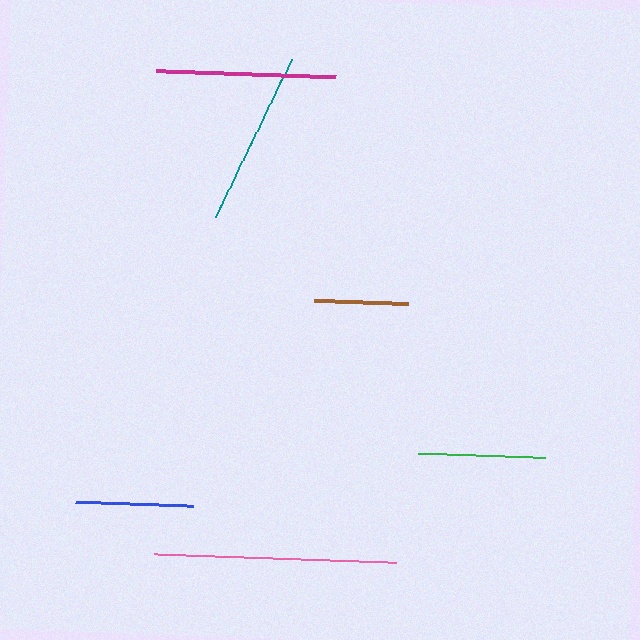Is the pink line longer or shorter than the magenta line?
The pink line is longer than the magenta line.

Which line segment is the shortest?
The brown line is the shortest at approximately 94 pixels.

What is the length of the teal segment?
The teal segment is approximately 177 pixels long.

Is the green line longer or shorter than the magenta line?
The magenta line is longer than the green line.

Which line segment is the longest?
The pink line is the longest at approximately 242 pixels.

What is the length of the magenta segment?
The magenta segment is approximately 180 pixels long.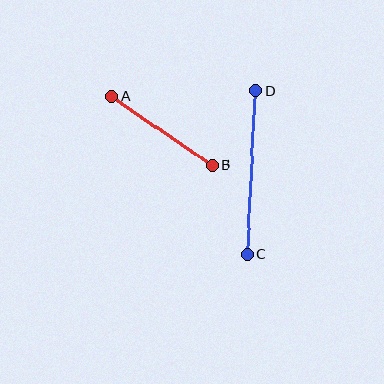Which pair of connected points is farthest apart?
Points C and D are farthest apart.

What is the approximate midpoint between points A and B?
The midpoint is at approximately (162, 131) pixels.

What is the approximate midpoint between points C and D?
The midpoint is at approximately (251, 173) pixels.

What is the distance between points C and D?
The distance is approximately 164 pixels.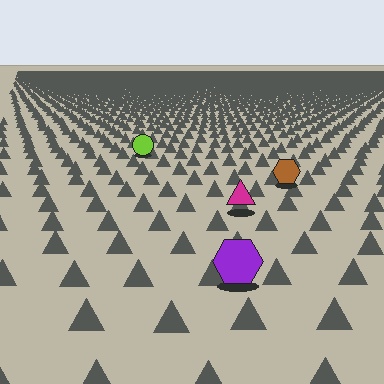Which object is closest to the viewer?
The purple hexagon is closest. The texture marks near it are larger and more spread out.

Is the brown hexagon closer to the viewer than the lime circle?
Yes. The brown hexagon is closer — you can tell from the texture gradient: the ground texture is coarser near it.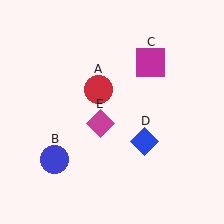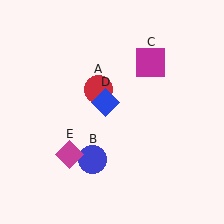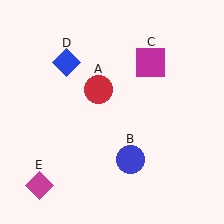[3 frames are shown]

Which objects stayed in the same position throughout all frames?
Red circle (object A) and magenta square (object C) remained stationary.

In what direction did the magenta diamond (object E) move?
The magenta diamond (object E) moved down and to the left.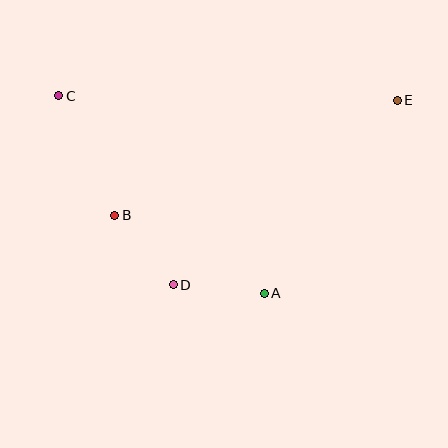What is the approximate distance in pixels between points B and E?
The distance between B and E is approximately 305 pixels.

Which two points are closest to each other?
Points B and D are closest to each other.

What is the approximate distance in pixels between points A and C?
The distance between A and C is approximately 285 pixels.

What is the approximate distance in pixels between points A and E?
The distance between A and E is approximately 235 pixels.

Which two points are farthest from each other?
Points C and E are farthest from each other.